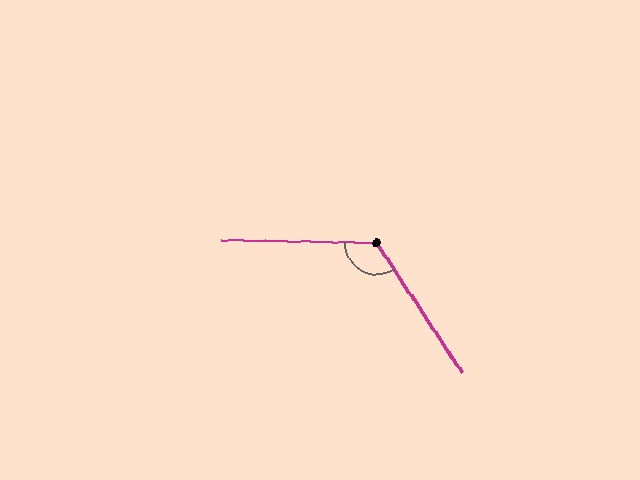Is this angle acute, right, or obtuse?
It is obtuse.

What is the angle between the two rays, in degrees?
Approximately 124 degrees.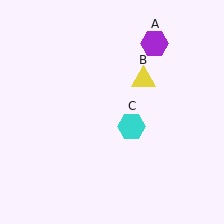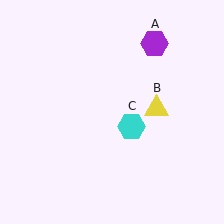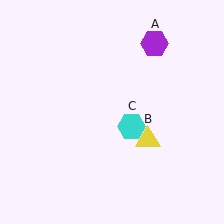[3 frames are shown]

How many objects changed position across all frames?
1 object changed position: yellow triangle (object B).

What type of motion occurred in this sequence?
The yellow triangle (object B) rotated clockwise around the center of the scene.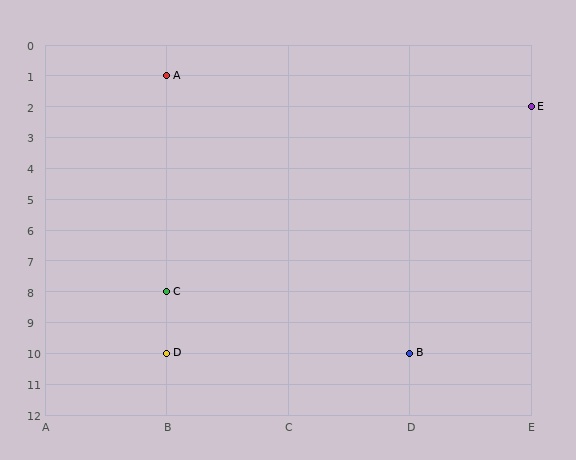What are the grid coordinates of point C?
Point C is at grid coordinates (B, 8).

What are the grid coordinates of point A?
Point A is at grid coordinates (B, 1).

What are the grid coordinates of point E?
Point E is at grid coordinates (E, 2).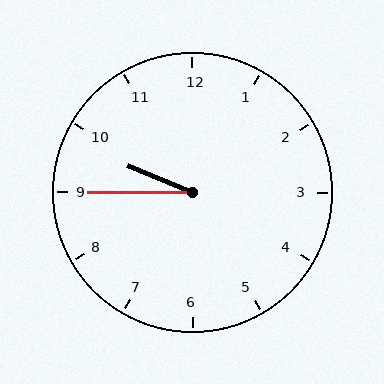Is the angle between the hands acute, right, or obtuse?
It is acute.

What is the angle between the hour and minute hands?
Approximately 22 degrees.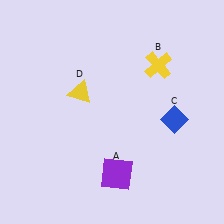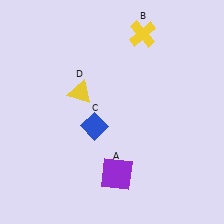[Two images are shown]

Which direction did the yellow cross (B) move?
The yellow cross (B) moved up.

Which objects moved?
The objects that moved are: the yellow cross (B), the blue diamond (C).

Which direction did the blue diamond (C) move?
The blue diamond (C) moved left.